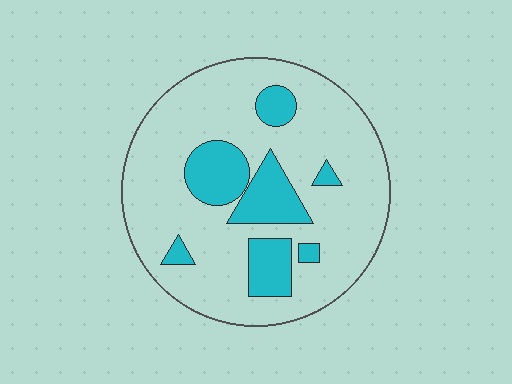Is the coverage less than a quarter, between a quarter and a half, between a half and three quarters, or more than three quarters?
Less than a quarter.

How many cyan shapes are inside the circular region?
7.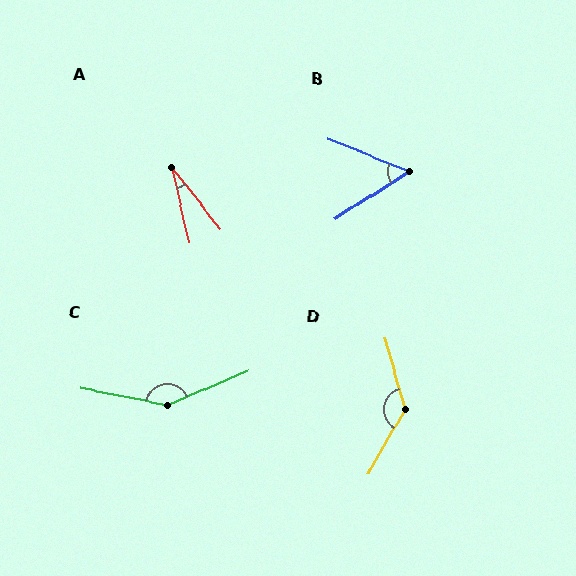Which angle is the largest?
C, at approximately 146 degrees.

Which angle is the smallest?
A, at approximately 26 degrees.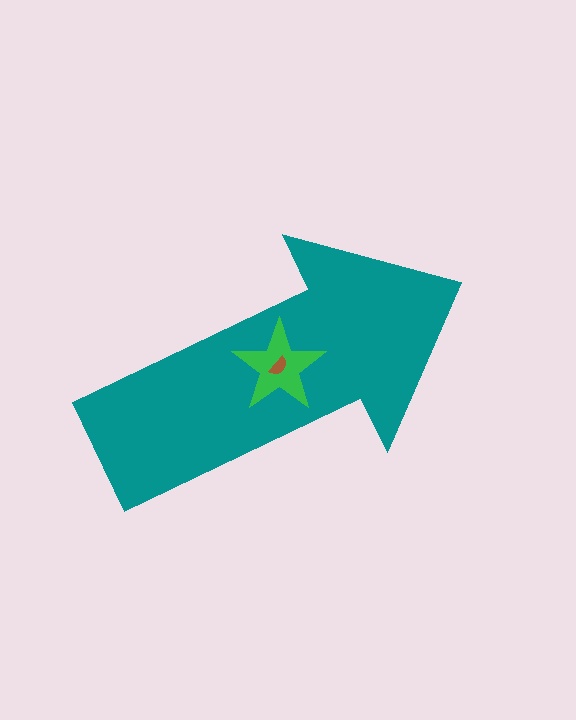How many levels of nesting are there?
3.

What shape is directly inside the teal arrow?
The green star.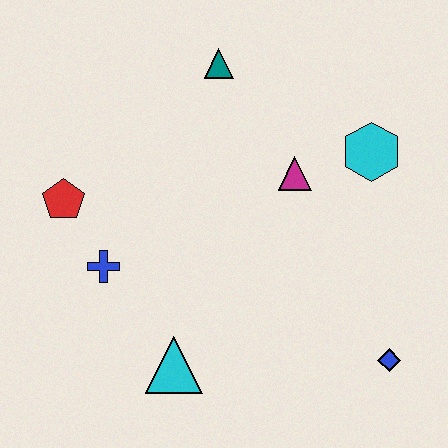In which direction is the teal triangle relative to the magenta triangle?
The teal triangle is above the magenta triangle.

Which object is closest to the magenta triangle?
The cyan hexagon is closest to the magenta triangle.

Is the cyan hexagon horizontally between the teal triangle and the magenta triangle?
No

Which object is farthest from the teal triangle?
The blue diamond is farthest from the teal triangle.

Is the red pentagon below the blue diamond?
No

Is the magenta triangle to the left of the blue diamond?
Yes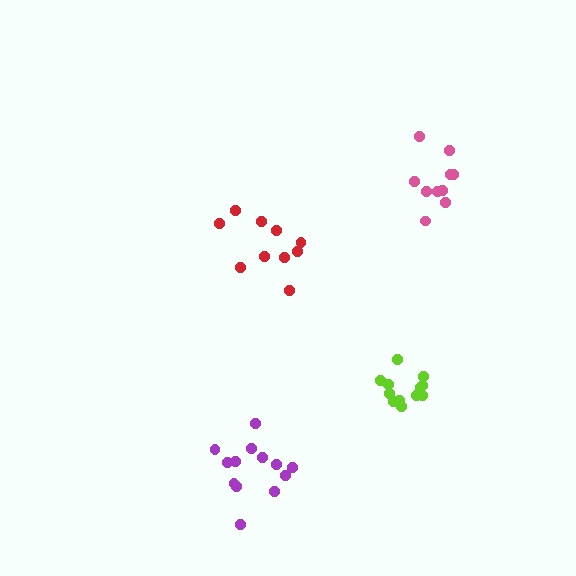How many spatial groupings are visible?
There are 4 spatial groupings.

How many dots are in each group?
Group 1: 13 dots, Group 2: 10 dots, Group 3: 10 dots, Group 4: 12 dots (45 total).